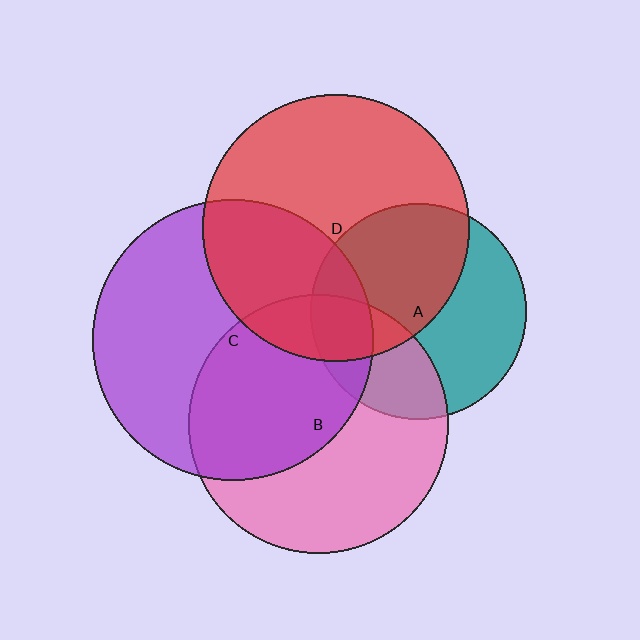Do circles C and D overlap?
Yes.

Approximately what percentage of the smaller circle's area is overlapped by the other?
Approximately 35%.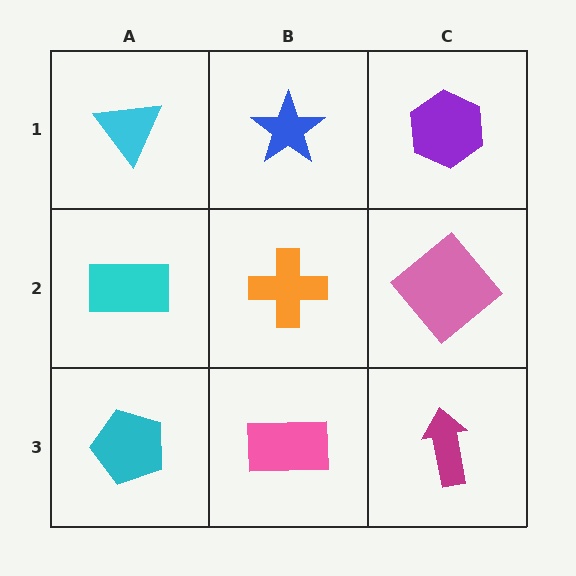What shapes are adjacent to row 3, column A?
A cyan rectangle (row 2, column A), a pink rectangle (row 3, column B).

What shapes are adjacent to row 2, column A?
A cyan triangle (row 1, column A), a cyan pentagon (row 3, column A), an orange cross (row 2, column B).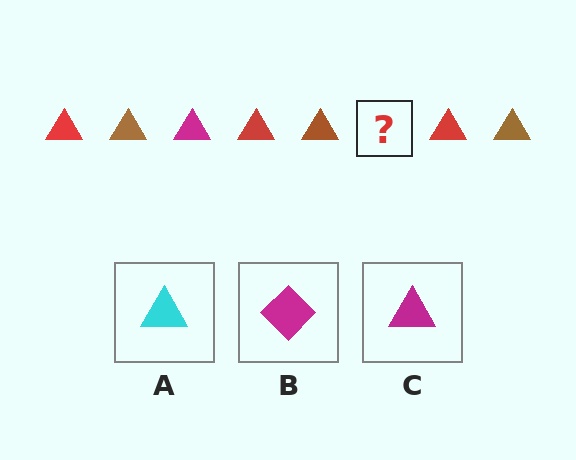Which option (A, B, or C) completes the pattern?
C.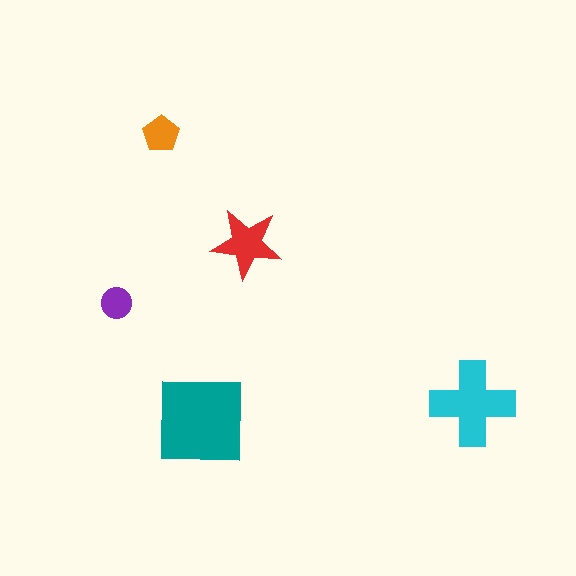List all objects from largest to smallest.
The teal square, the cyan cross, the red star, the orange pentagon, the purple circle.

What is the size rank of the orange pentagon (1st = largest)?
4th.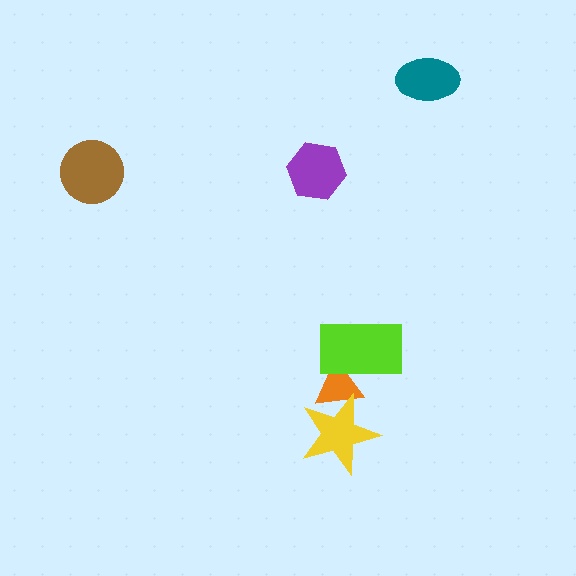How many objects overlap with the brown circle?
0 objects overlap with the brown circle.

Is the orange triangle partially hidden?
Yes, it is partially covered by another shape.